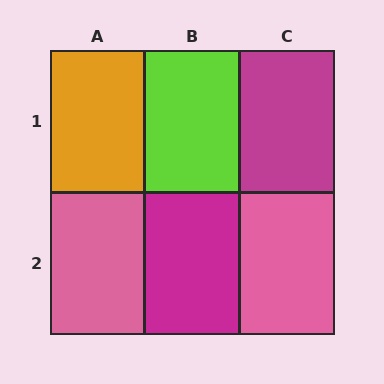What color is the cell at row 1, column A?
Orange.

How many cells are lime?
1 cell is lime.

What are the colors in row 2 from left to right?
Pink, magenta, pink.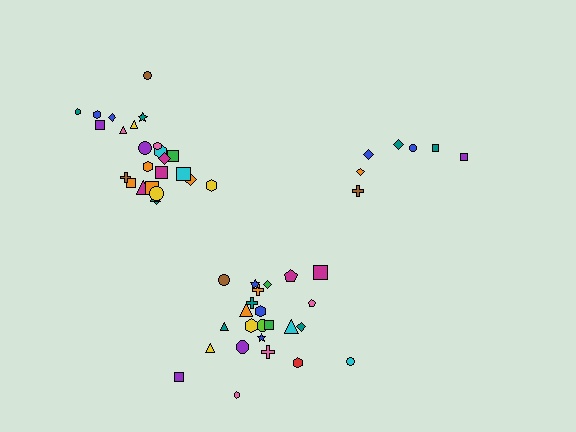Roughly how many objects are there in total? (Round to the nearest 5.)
Roughly 55 objects in total.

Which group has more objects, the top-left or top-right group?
The top-left group.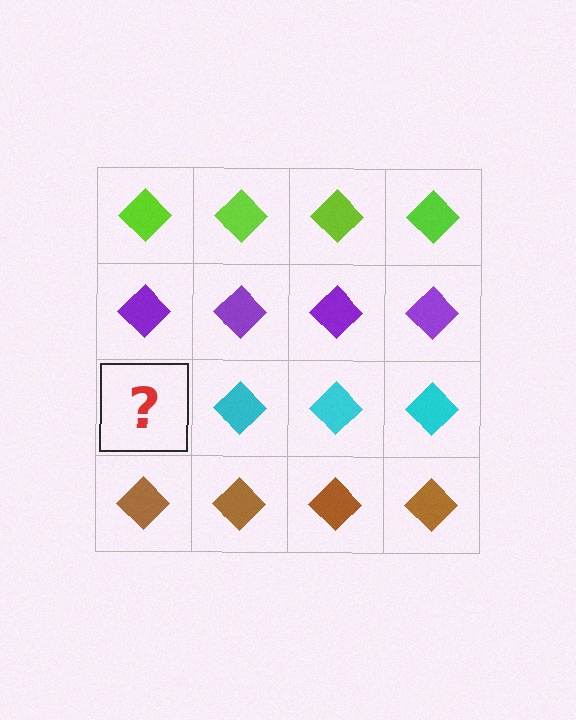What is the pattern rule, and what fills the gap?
The rule is that each row has a consistent color. The gap should be filled with a cyan diamond.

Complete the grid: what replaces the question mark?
The question mark should be replaced with a cyan diamond.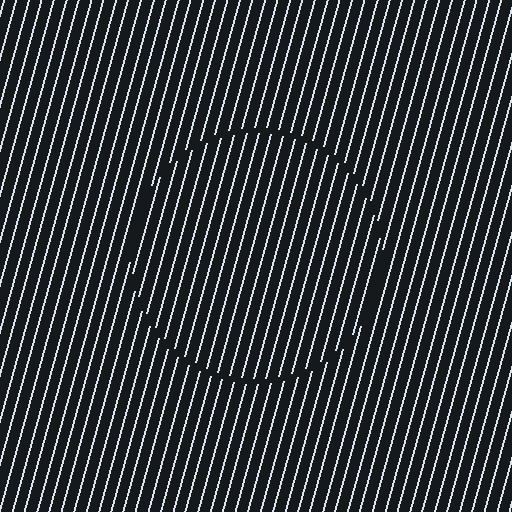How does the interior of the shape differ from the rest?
The interior of the shape contains the same grating, shifted by half a period — the contour is defined by the phase discontinuity where line-ends from the inner and outer gratings abut.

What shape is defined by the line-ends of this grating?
An illusory circle. The interior of the shape contains the same grating, shifted by half a period — the contour is defined by the phase discontinuity where line-ends from the inner and outer gratings abut.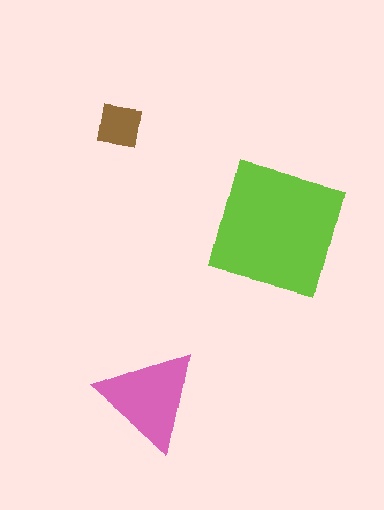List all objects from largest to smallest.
The lime square, the pink triangle, the brown square.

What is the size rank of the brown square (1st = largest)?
3rd.